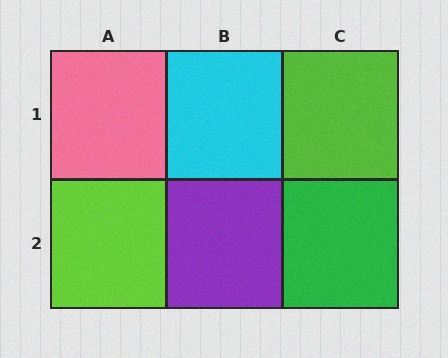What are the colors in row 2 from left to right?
Lime, purple, green.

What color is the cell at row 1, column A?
Pink.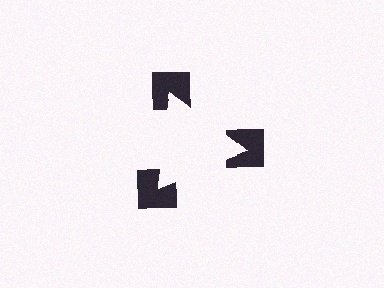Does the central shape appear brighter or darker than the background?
It typically appears slightly brighter than the background, even though no actual brightness change is drawn.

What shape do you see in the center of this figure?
An illusory triangle — its edges are inferred from the aligned wedge cuts in the notched squares, not physically drawn.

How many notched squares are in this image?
There are 3 — one at each vertex of the illusory triangle.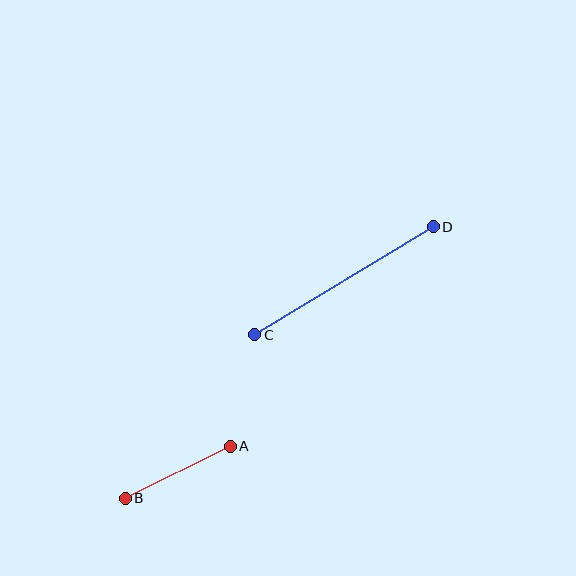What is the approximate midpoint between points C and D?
The midpoint is at approximately (344, 281) pixels.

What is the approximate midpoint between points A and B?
The midpoint is at approximately (178, 472) pixels.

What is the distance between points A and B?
The distance is approximately 117 pixels.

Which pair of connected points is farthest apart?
Points C and D are farthest apart.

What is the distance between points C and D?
The distance is approximately 209 pixels.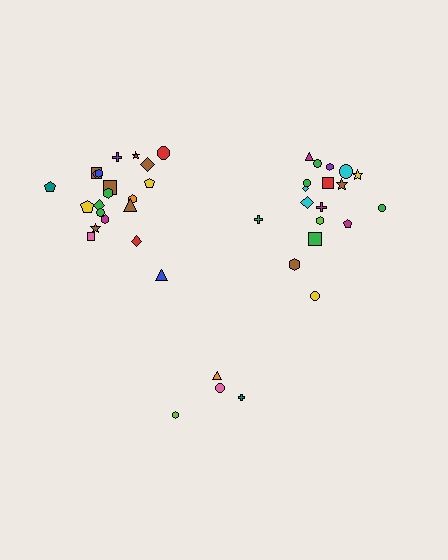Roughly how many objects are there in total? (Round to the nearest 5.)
Roughly 45 objects in total.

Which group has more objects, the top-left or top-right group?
The top-left group.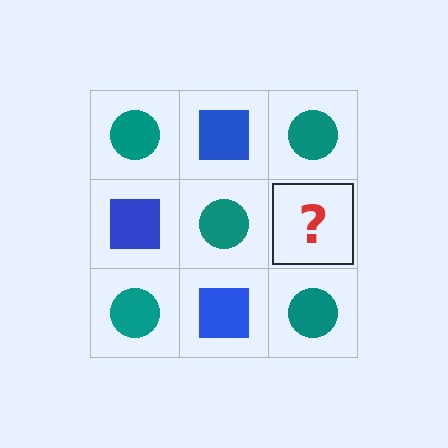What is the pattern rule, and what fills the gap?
The rule is that it alternates teal circle and blue square in a checkerboard pattern. The gap should be filled with a blue square.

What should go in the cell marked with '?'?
The missing cell should contain a blue square.